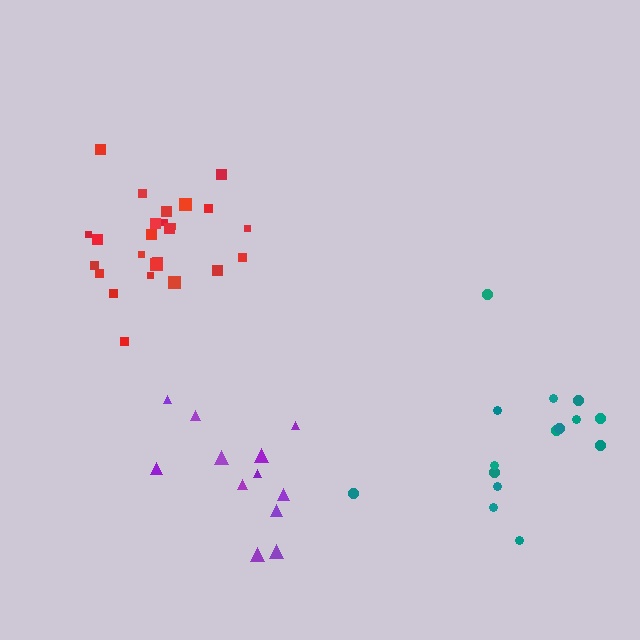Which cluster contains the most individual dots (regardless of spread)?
Red (25).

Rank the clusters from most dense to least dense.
red, purple, teal.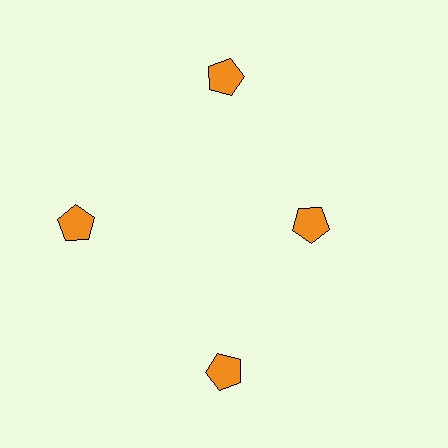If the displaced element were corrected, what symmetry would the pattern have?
It would have 4-fold rotational symmetry — the pattern would map onto itself every 90 degrees.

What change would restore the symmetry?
The symmetry would be restored by moving it outward, back onto the ring so that all 4 pentagons sit at equal angles and equal distance from the center.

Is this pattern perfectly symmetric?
No. The 4 orange pentagons are arranged in a ring, but one element near the 3 o'clock position is pulled inward toward the center, breaking the 4-fold rotational symmetry.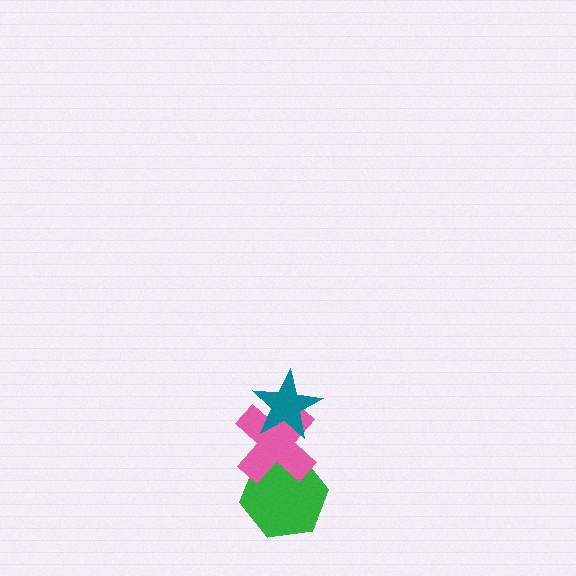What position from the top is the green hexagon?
The green hexagon is 3rd from the top.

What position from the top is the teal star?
The teal star is 1st from the top.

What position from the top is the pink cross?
The pink cross is 2nd from the top.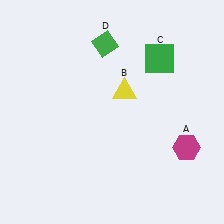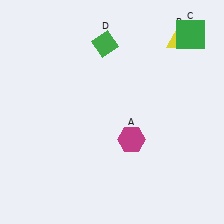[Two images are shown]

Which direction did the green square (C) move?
The green square (C) moved right.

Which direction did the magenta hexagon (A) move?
The magenta hexagon (A) moved left.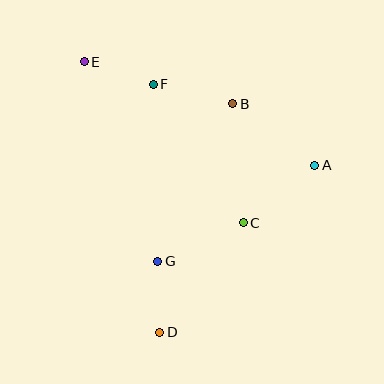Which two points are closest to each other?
Points D and G are closest to each other.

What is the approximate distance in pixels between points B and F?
The distance between B and F is approximately 82 pixels.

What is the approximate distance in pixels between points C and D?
The distance between C and D is approximately 138 pixels.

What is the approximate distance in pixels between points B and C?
The distance between B and C is approximately 119 pixels.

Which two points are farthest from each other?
Points D and E are farthest from each other.